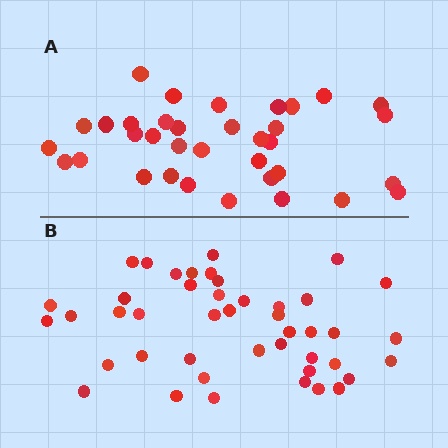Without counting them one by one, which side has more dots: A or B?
Region B (the bottom region) has more dots.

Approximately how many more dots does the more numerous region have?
Region B has roughly 8 or so more dots than region A.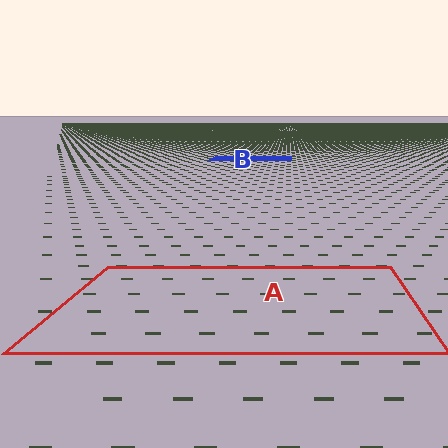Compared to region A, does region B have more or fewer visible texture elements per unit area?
Region B has more texture elements per unit area — they are packed more densely because it is farther away.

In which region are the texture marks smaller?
The texture marks are smaller in region B, because it is farther away.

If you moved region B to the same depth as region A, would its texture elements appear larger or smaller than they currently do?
They would appear larger. At a closer depth, the same texture elements are projected at a bigger on-screen size.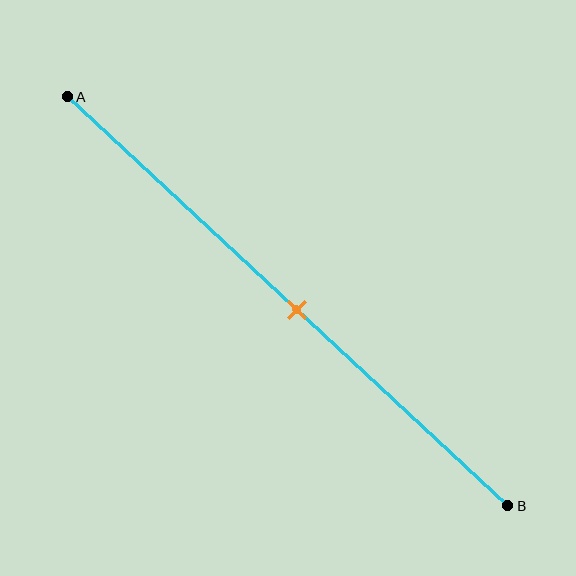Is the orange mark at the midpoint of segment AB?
Yes, the mark is approximately at the midpoint.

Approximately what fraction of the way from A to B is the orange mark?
The orange mark is approximately 50% of the way from A to B.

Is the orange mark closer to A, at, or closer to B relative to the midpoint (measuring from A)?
The orange mark is approximately at the midpoint of segment AB.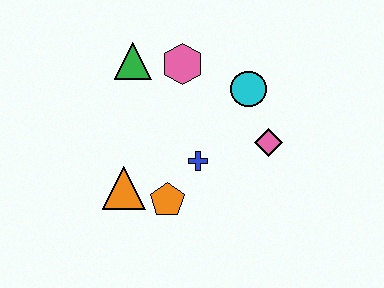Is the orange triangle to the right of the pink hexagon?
No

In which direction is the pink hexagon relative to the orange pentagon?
The pink hexagon is above the orange pentagon.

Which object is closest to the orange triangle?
The orange pentagon is closest to the orange triangle.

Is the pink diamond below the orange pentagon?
No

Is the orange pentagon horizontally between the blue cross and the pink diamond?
No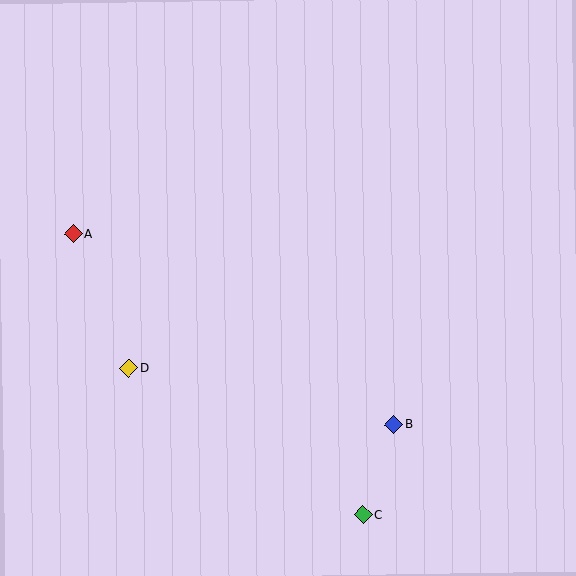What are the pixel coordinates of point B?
Point B is at (394, 424).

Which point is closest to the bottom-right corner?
Point C is closest to the bottom-right corner.